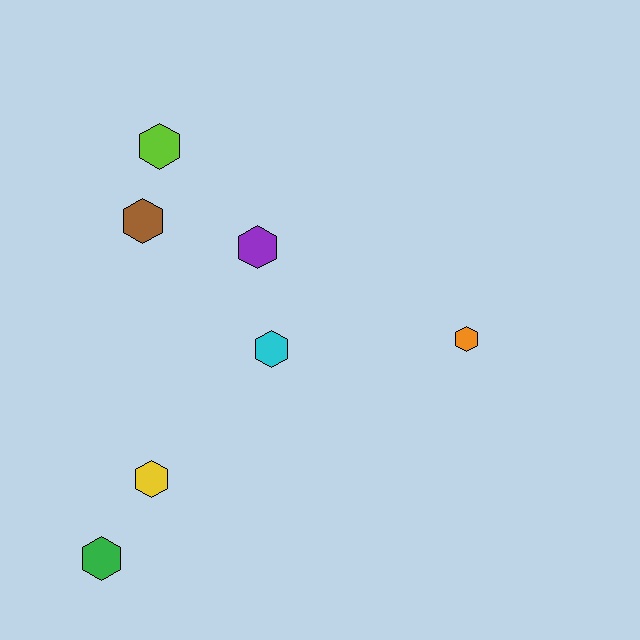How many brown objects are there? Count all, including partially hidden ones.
There is 1 brown object.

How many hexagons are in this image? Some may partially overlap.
There are 7 hexagons.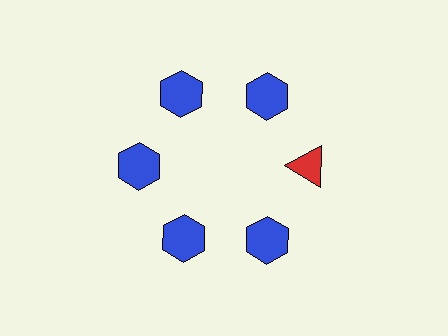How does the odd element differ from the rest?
It differs in both color (red instead of blue) and shape (triangle instead of hexagon).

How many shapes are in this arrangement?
There are 6 shapes arranged in a ring pattern.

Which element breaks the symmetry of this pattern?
The red triangle at roughly the 3 o'clock position breaks the symmetry. All other shapes are blue hexagons.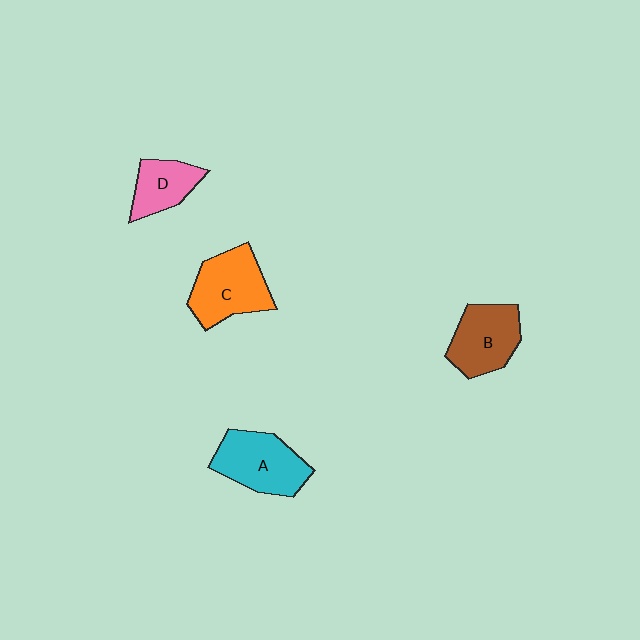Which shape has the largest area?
Shape C (orange).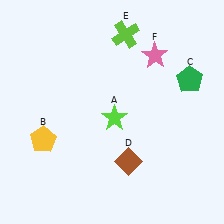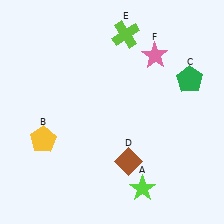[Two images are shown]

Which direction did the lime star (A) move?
The lime star (A) moved down.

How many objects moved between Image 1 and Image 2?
1 object moved between the two images.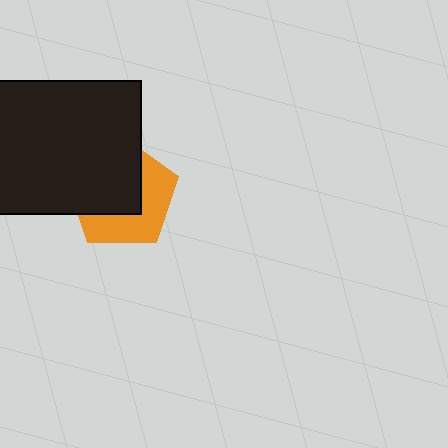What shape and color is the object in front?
The object in front is a black rectangle.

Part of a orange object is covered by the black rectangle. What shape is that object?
It is a pentagon.